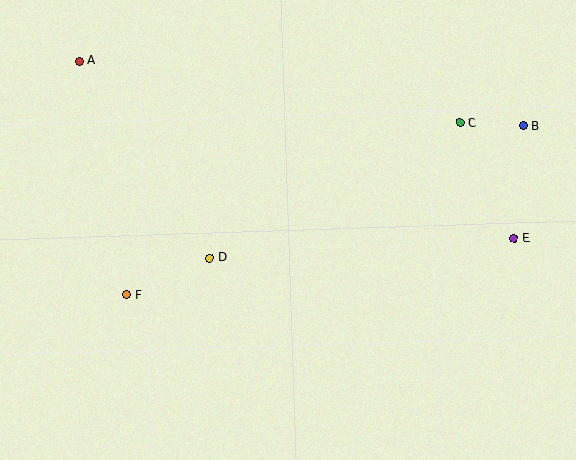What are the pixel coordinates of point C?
Point C is at (460, 123).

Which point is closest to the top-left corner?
Point A is closest to the top-left corner.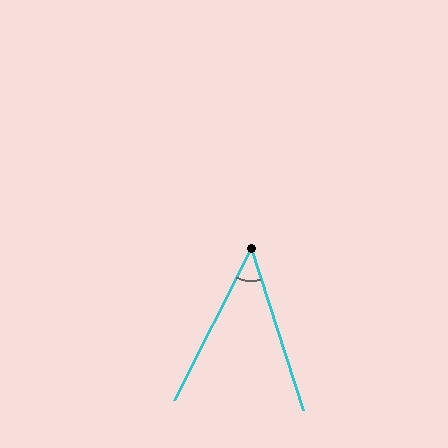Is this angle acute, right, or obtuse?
It is acute.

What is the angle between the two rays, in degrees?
Approximately 45 degrees.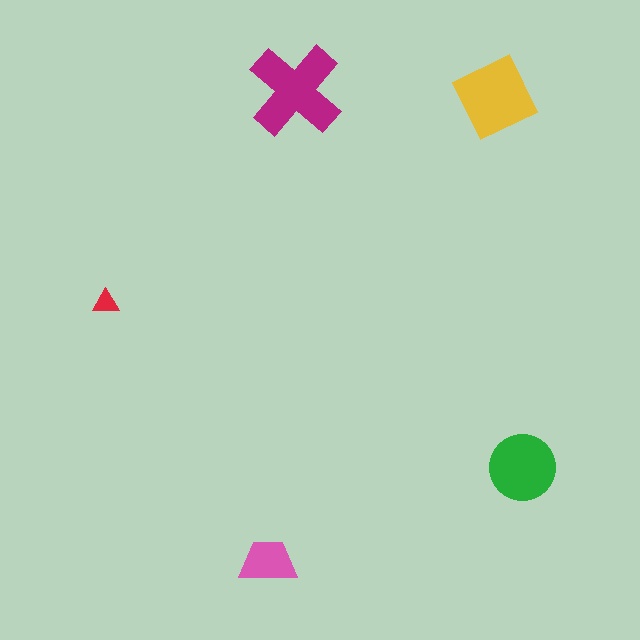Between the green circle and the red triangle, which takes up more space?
The green circle.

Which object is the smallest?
The red triangle.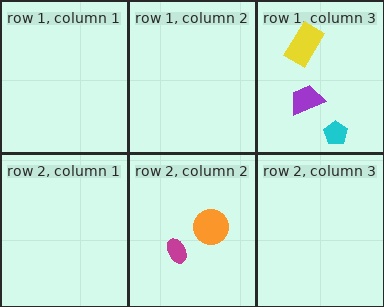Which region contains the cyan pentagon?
The row 1, column 3 region.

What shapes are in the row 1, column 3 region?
The purple trapezoid, the cyan pentagon, the yellow rectangle.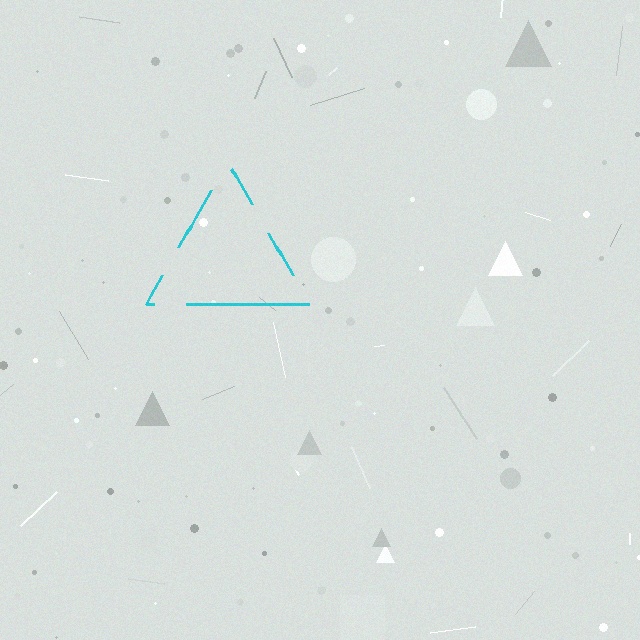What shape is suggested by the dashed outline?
The dashed outline suggests a triangle.